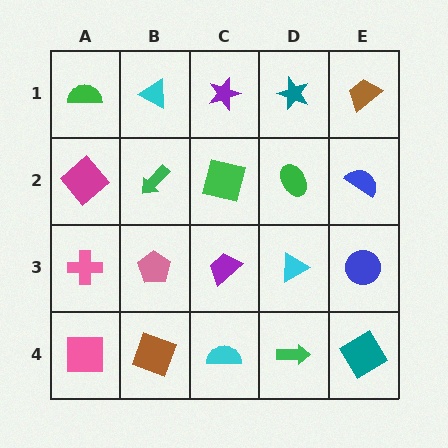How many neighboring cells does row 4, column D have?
3.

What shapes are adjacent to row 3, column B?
A green arrow (row 2, column B), a brown square (row 4, column B), a pink cross (row 3, column A), a purple trapezoid (row 3, column C).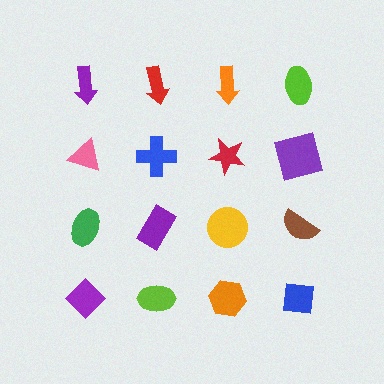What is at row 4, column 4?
A blue square.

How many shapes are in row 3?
4 shapes.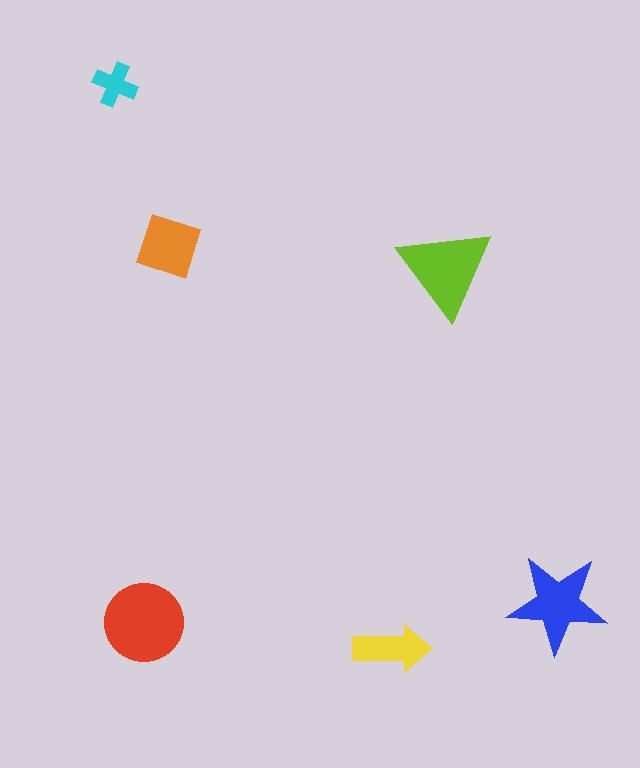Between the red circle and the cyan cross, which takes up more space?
The red circle.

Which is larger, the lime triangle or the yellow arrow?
The lime triangle.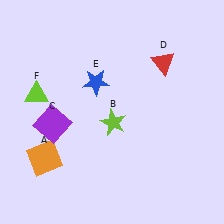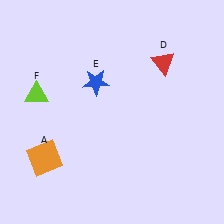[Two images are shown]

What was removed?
The lime star (B), the purple square (C) were removed in Image 2.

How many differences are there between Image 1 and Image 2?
There are 2 differences between the two images.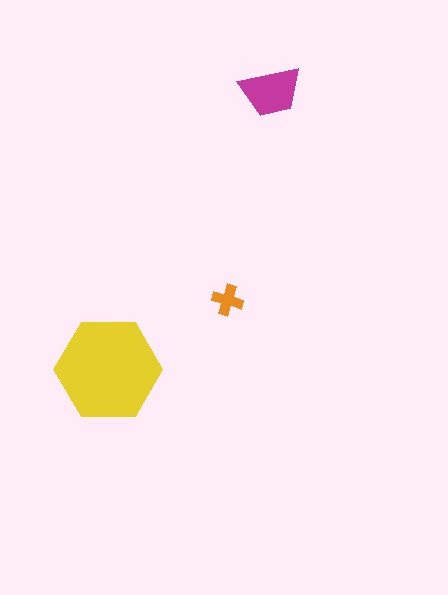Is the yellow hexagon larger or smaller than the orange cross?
Larger.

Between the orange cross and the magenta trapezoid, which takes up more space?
The magenta trapezoid.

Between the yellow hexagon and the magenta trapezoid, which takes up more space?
The yellow hexagon.